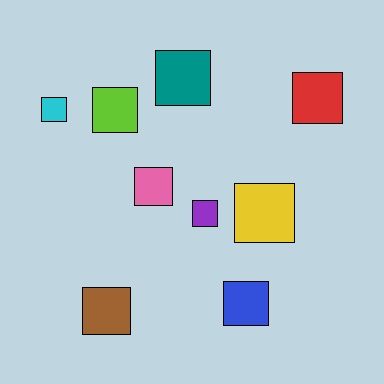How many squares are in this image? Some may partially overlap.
There are 9 squares.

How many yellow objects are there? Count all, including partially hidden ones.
There is 1 yellow object.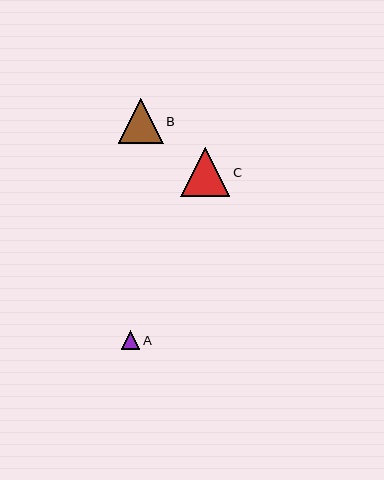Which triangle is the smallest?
Triangle A is the smallest with a size of approximately 18 pixels.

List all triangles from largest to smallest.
From largest to smallest: C, B, A.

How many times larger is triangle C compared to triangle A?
Triangle C is approximately 2.7 times the size of triangle A.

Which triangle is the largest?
Triangle C is the largest with a size of approximately 49 pixels.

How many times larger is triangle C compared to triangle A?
Triangle C is approximately 2.7 times the size of triangle A.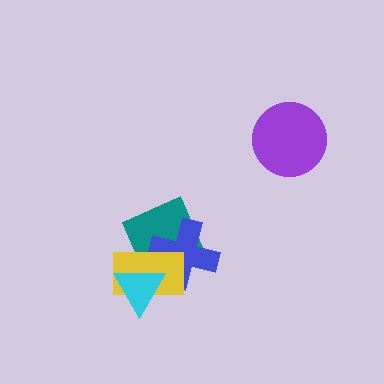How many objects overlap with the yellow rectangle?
3 objects overlap with the yellow rectangle.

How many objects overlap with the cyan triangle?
3 objects overlap with the cyan triangle.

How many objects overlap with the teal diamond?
3 objects overlap with the teal diamond.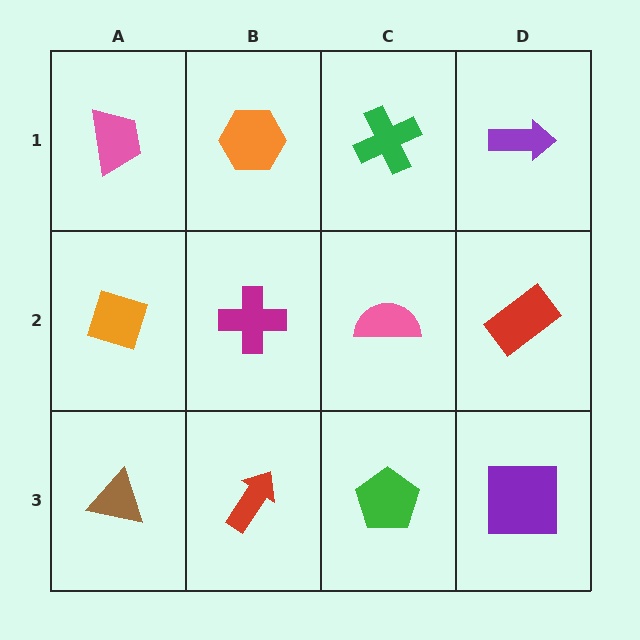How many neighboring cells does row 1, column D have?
2.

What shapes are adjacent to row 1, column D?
A red rectangle (row 2, column D), a green cross (row 1, column C).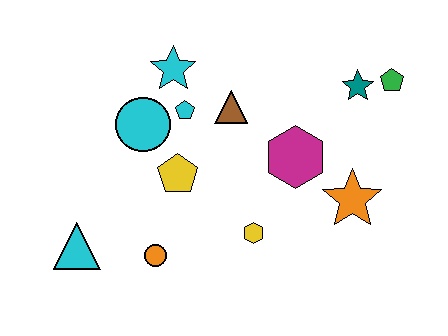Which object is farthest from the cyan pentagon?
The green pentagon is farthest from the cyan pentagon.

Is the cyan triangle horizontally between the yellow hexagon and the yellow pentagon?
No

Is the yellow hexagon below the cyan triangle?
No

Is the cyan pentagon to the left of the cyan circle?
No